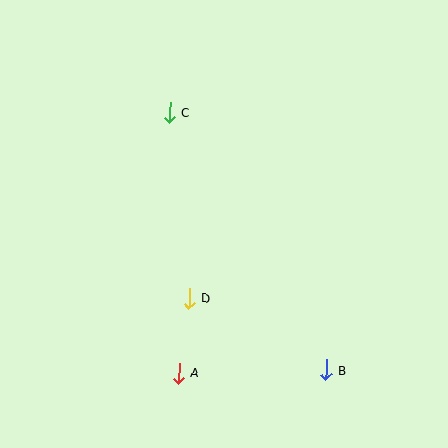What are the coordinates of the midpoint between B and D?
The midpoint between B and D is at (257, 334).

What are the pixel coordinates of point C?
Point C is at (170, 112).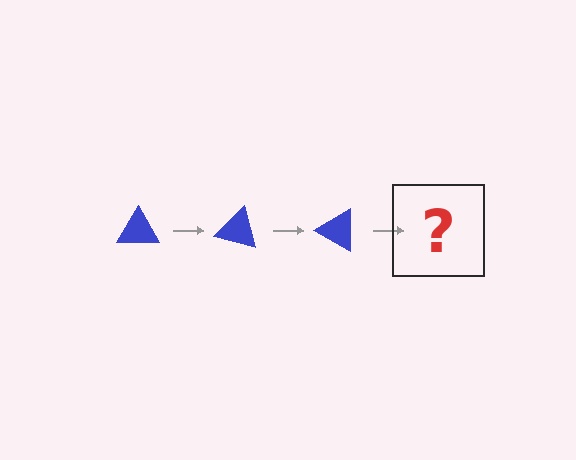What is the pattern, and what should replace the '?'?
The pattern is that the triangle rotates 15 degrees each step. The '?' should be a blue triangle rotated 45 degrees.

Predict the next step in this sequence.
The next step is a blue triangle rotated 45 degrees.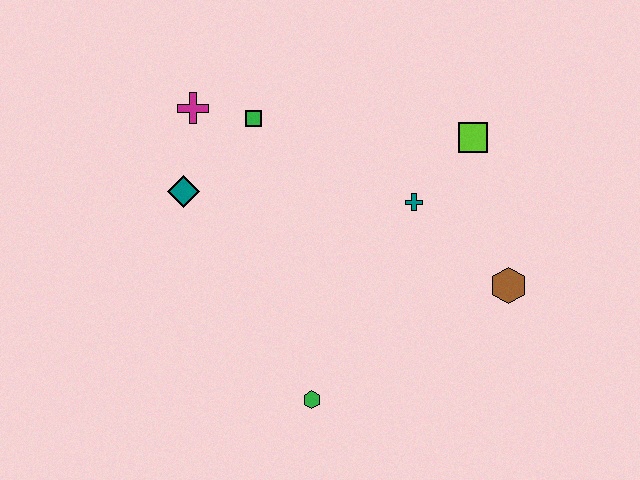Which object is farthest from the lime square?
The green hexagon is farthest from the lime square.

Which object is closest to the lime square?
The teal cross is closest to the lime square.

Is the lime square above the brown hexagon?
Yes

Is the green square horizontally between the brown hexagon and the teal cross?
No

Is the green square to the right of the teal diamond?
Yes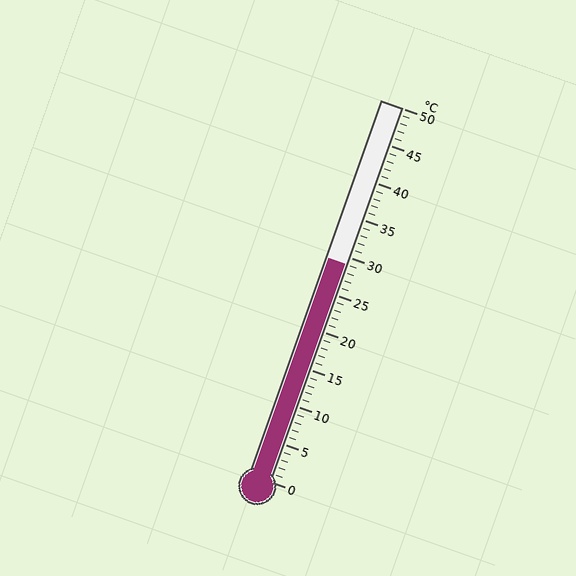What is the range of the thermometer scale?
The thermometer scale ranges from 0°C to 50°C.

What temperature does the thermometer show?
The thermometer shows approximately 29°C.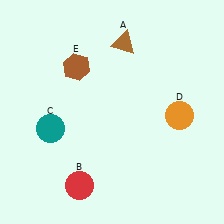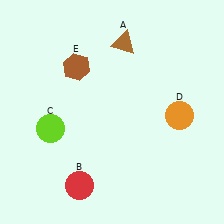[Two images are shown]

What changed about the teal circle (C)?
In Image 1, C is teal. In Image 2, it changed to lime.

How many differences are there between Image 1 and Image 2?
There is 1 difference between the two images.